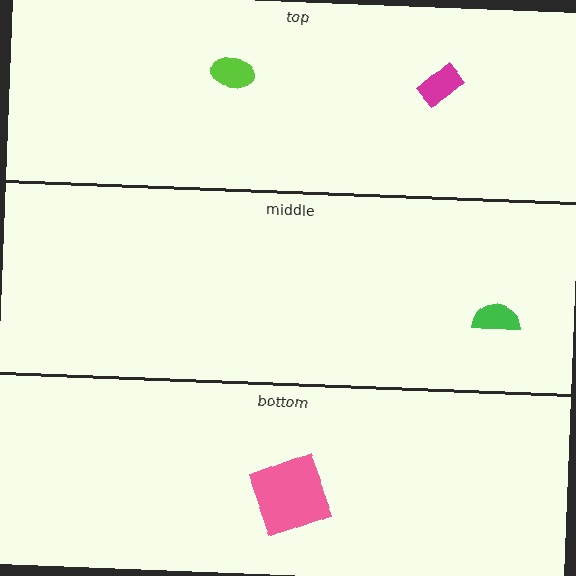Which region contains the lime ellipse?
The top region.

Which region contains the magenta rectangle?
The top region.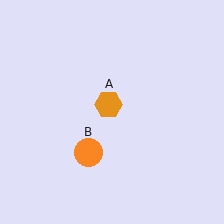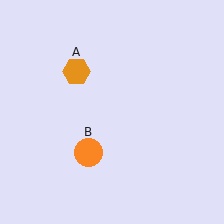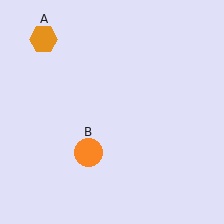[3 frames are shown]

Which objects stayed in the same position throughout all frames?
Orange circle (object B) remained stationary.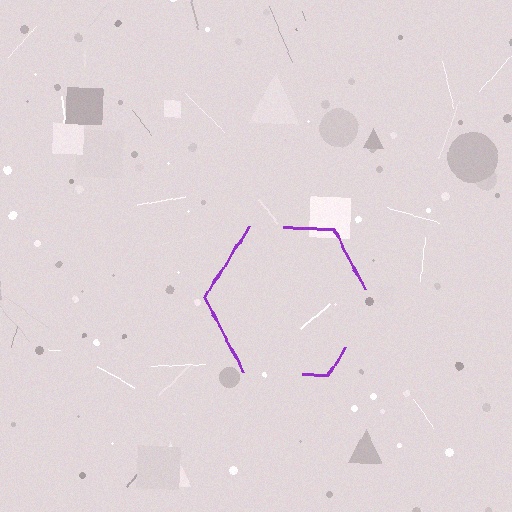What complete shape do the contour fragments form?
The contour fragments form a hexagon.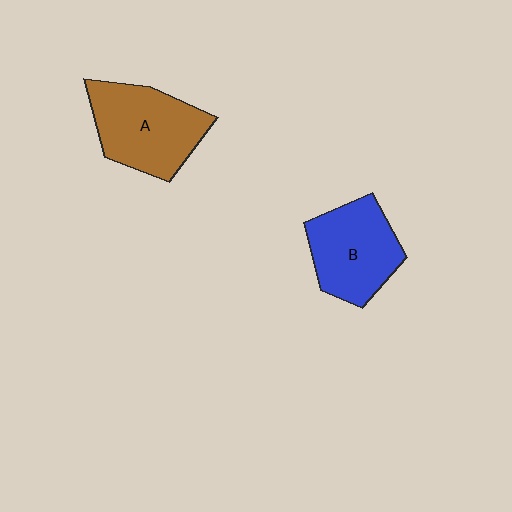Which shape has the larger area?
Shape A (brown).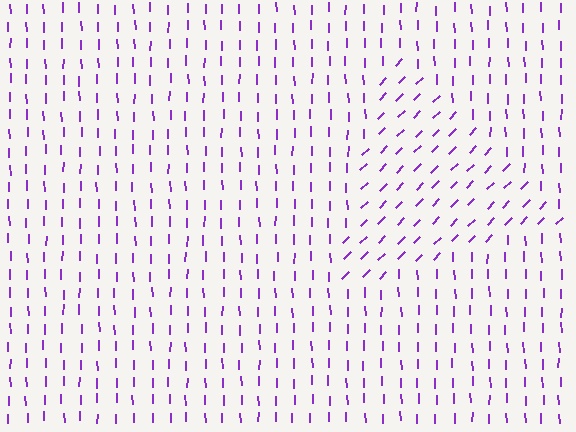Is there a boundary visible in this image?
Yes, there is a texture boundary formed by a change in line orientation.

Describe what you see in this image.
The image is filled with small purple line segments. A triangle region in the image has lines oriented differently from the surrounding lines, creating a visible texture boundary.